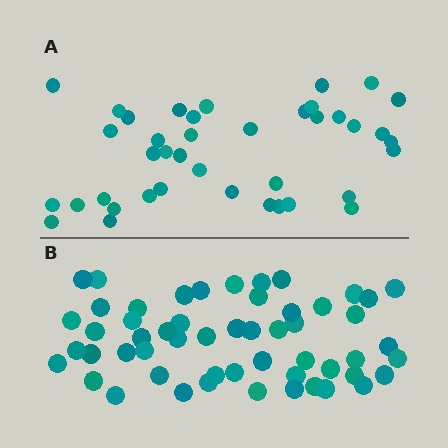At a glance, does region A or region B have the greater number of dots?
Region B (the bottom region) has more dots.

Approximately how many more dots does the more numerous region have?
Region B has approximately 15 more dots than region A.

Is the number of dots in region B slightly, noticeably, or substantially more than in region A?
Region B has noticeably more, but not dramatically so. The ratio is roughly 1.4 to 1.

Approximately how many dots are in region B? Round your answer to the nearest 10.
About 50 dots. (The exact count is 54, which rounds to 50.)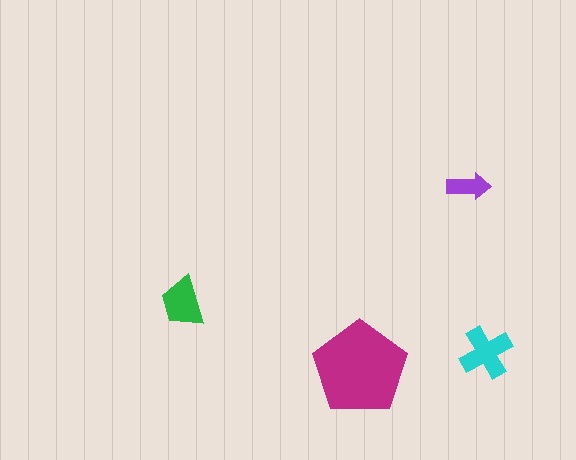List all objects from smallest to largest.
The purple arrow, the green trapezoid, the cyan cross, the magenta pentagon.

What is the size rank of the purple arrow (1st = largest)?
4th.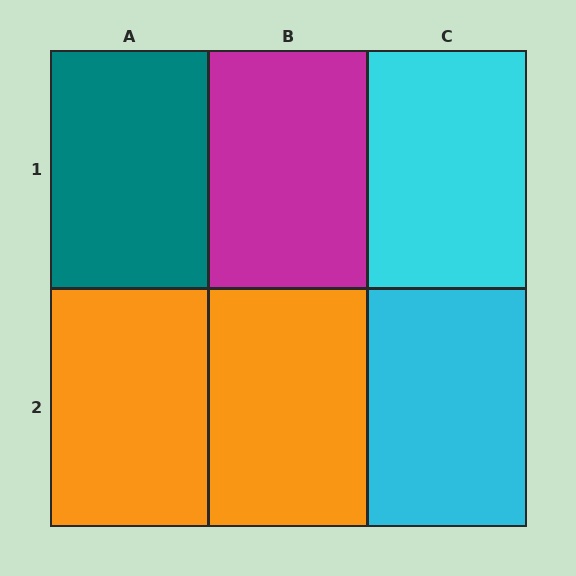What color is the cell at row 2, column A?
Orange.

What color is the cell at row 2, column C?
Cyan.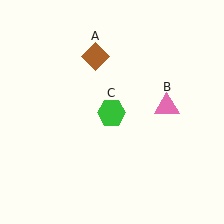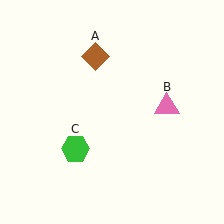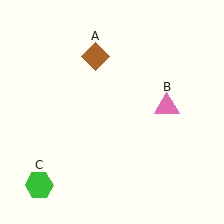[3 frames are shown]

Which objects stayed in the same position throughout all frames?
Brown diamond (object A) and pink triangle (object B) remained stationary.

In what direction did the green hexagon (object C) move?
The green hexagon (object C) moved down and to the left.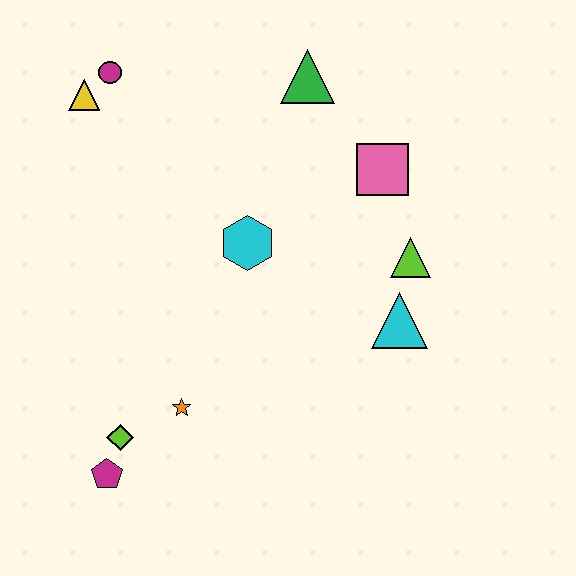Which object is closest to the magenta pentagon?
The lime diamond is closest to the magenta pentagon.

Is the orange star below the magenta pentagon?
No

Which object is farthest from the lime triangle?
The magenta pentagon is farthest from the lime triangle.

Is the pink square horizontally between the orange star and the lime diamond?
No